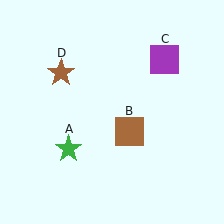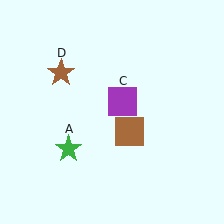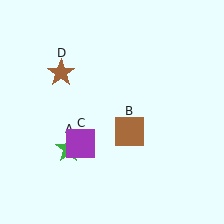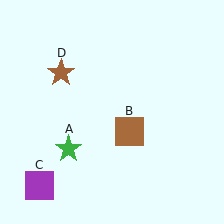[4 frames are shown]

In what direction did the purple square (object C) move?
The purple square (object C) moved down and to the left.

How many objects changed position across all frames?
1 object changed position: purple square (object C).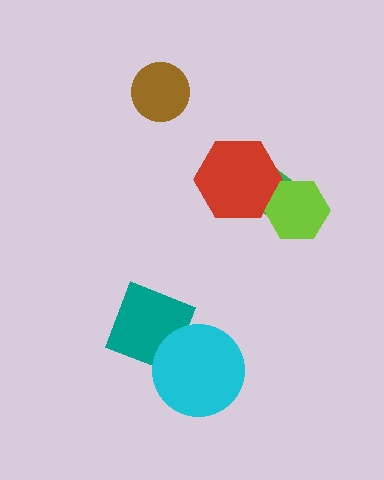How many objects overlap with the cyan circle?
1 object overlaps with the cyan circle.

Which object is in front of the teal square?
The cyan circle is in front of the teal square.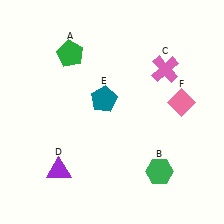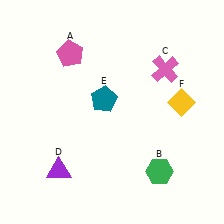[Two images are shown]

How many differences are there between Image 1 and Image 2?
There are 2 differences between the two images.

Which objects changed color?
A changed from green to pink. F changed from pink to yellow.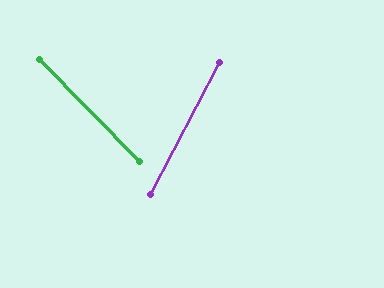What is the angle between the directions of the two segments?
Approximately 72 degrees.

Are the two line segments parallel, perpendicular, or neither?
Neither parallel nor perpendicular — they differ by about 72°.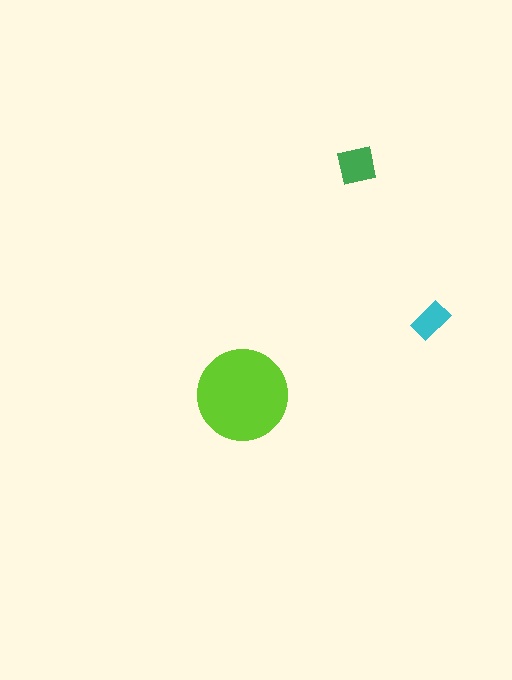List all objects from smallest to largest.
The cyan rectangle, the green square, the lime circle.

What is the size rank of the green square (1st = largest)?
2nd.